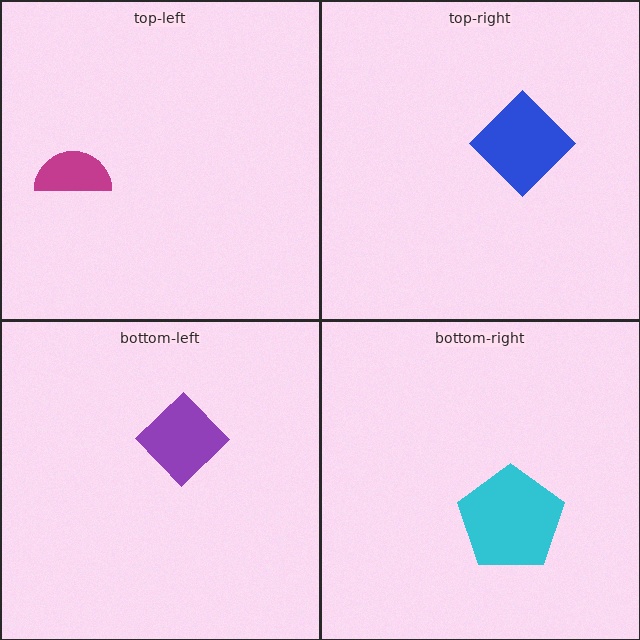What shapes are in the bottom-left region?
The purple diamond.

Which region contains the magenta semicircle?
The top-left region.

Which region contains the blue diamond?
The top-right region.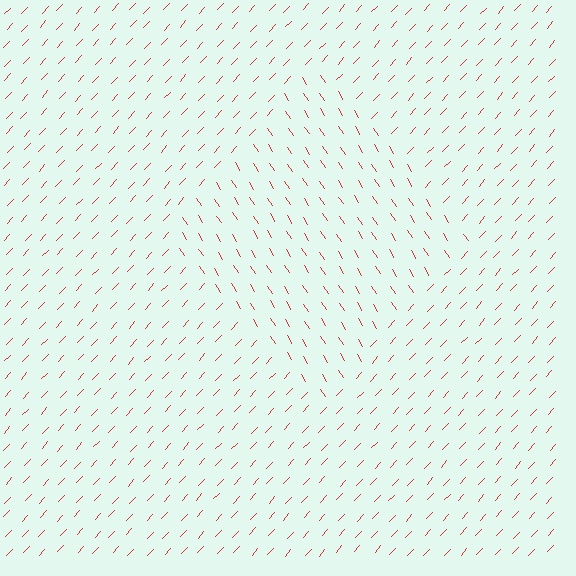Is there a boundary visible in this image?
Yes, there is a texture boundary formed by a change in line orientation.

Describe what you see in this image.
The image is filled with small red line segments. A diamond region in the image has lines oriented differently from the surrounding lines, creating a visible texture boundary.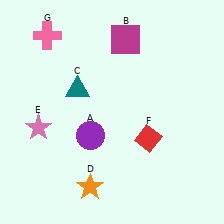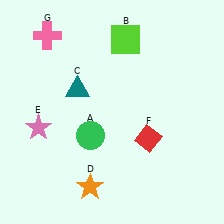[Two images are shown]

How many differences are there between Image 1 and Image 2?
There are 2 differences between the two images.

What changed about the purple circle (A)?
In Image 1, A is purple. In Image 2, it changed to green.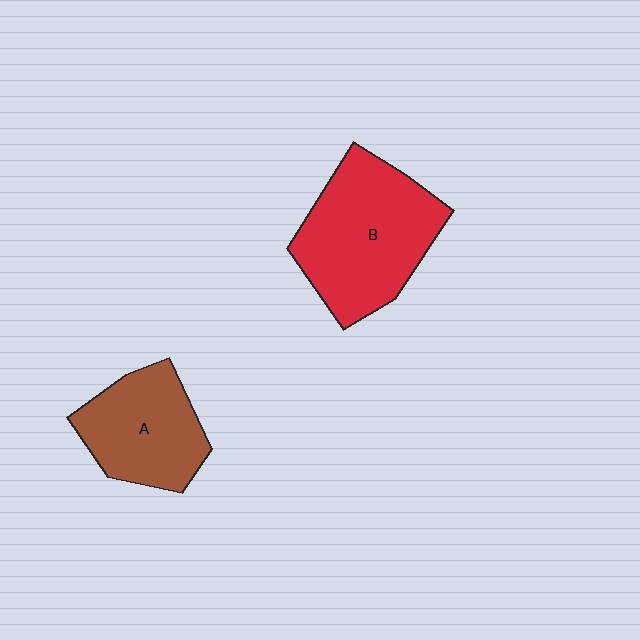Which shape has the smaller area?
Shape A (brown).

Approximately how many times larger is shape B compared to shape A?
Approximately 1.4 times.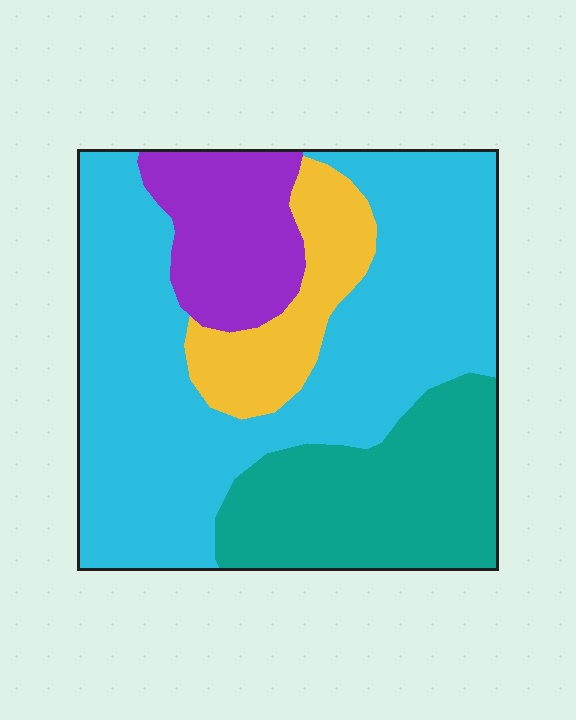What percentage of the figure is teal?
Teal takes up about one fifth (1/5) of the figure.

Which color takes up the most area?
Cyan, at roughly 55%.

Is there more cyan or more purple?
Cyan.